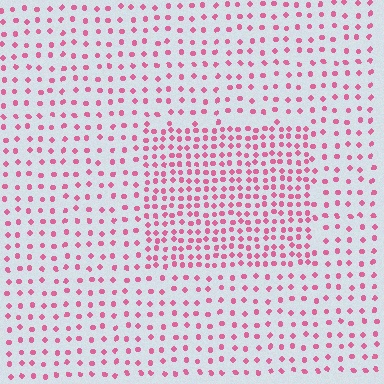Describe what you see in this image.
The image contains small pink elements arranged at two different densities. A rectangle-shaped region is visible where the elements are more densely packed than the surrounding area.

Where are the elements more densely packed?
The elements are more densely packed inside the rectangle boundary.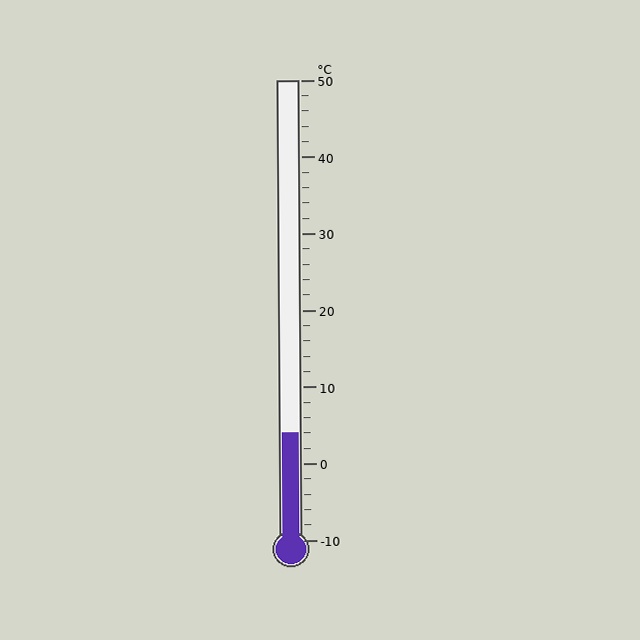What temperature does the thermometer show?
The thermometer shows approximately 4°C.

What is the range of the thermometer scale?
The thermometer scale ranges from -10°C to 50°C.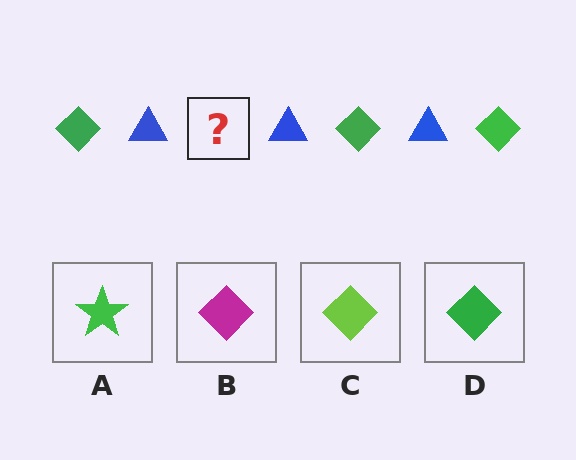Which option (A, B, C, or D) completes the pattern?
D.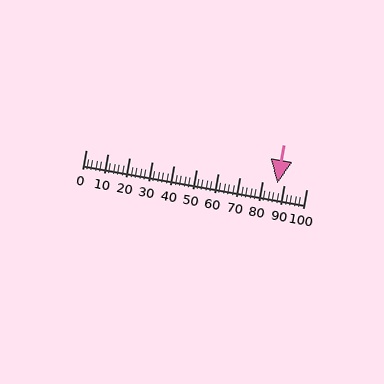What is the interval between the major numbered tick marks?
The major tick marks are spaced 10 units apart.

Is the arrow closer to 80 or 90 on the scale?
The arrow is closer to 90.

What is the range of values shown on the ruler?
The ruler shows values from 0 to 100.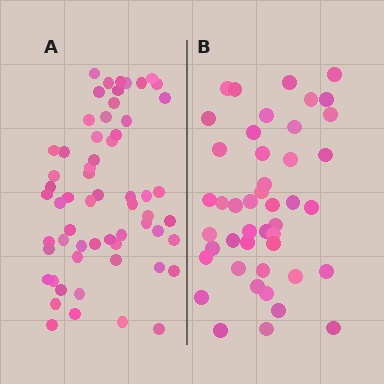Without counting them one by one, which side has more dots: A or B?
Region A (the left region) has more dots.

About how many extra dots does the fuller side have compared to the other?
Region A has approximately 15 more dots than region B.